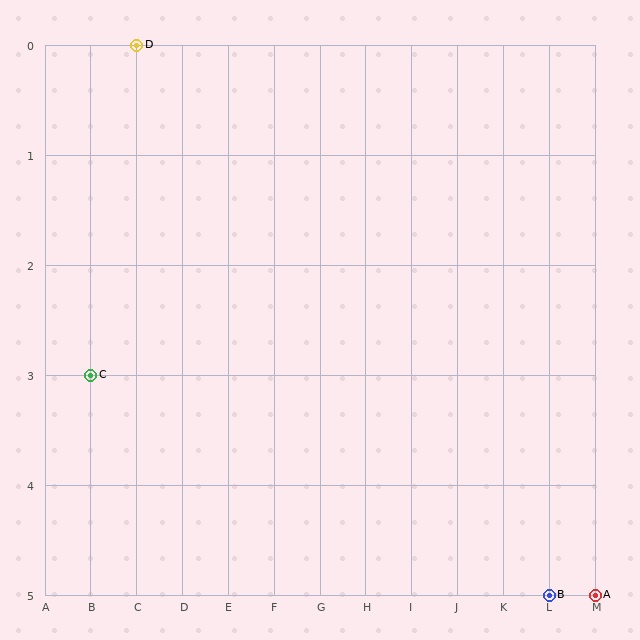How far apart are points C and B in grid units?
Points C and B are 10 columns and 2 rows apart (about 10.2 grid units diagonally).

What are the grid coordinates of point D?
Point D is at grid coordinates (C, 0).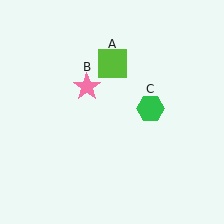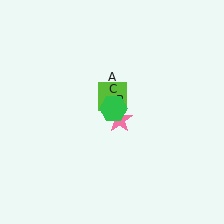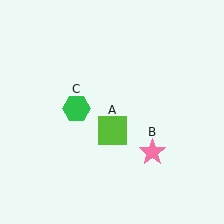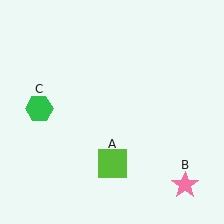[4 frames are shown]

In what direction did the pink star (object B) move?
The pink star (object B) moved down and to the right.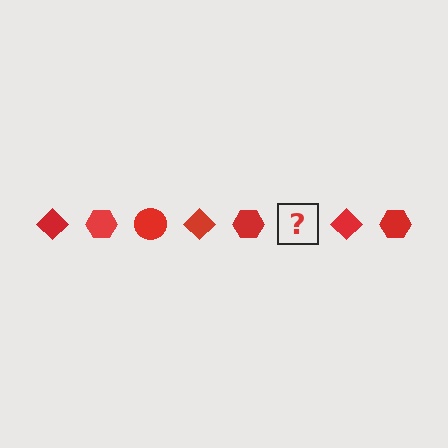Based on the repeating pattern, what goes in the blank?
The blank should be a red circle.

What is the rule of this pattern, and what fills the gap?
The rule is that the pattern cycles through diamond, hexagon, circle shapes in red. The gap should be filled with a red circle.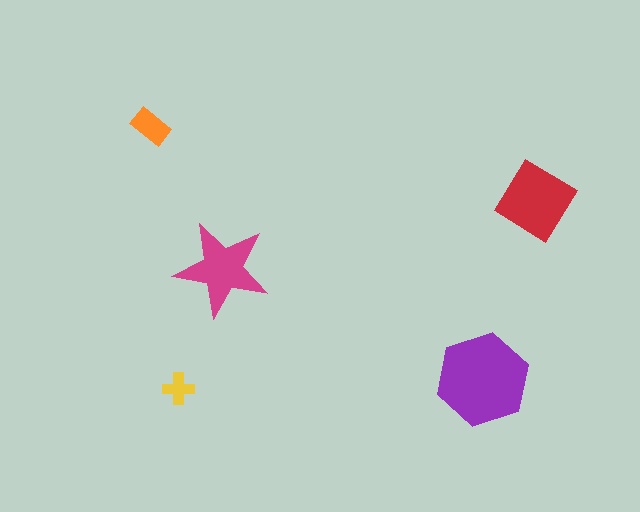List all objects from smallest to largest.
The yellow cross, the orange rectangle, the magenta star, the red diamond, the purple hexagon.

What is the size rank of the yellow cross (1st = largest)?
5th.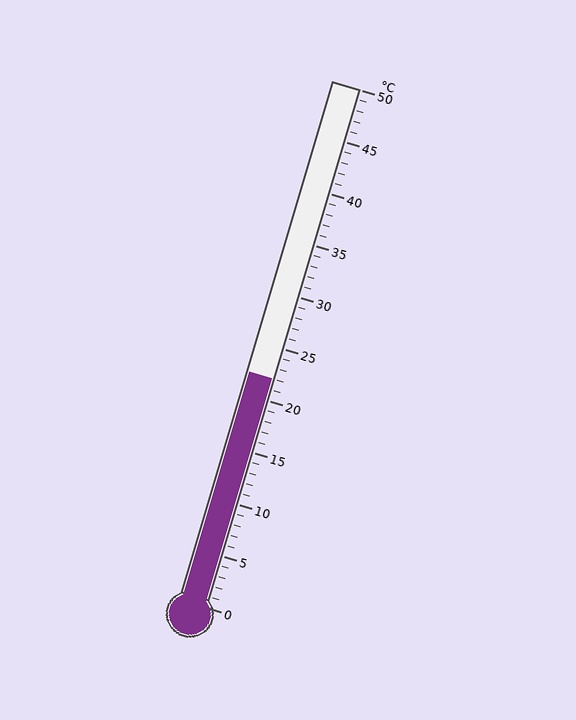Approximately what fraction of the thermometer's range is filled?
The thermometer is filled to approximately 45% of its range.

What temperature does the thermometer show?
The thermometer shows approximately 22°C.